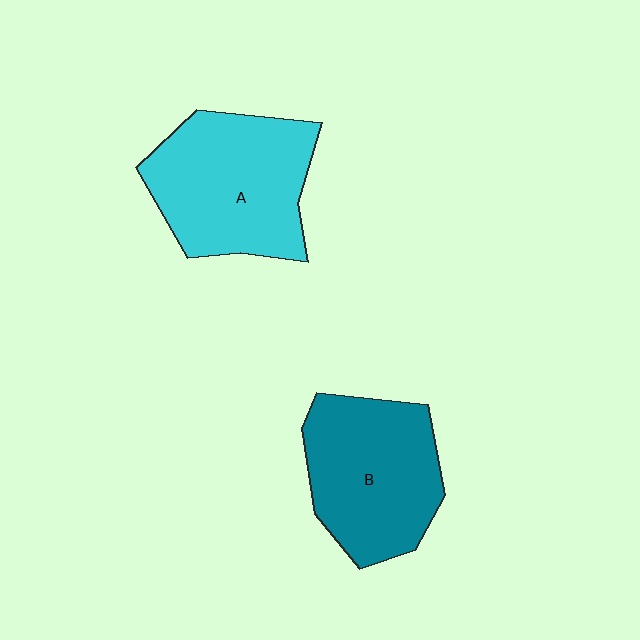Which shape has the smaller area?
Shape B (teal).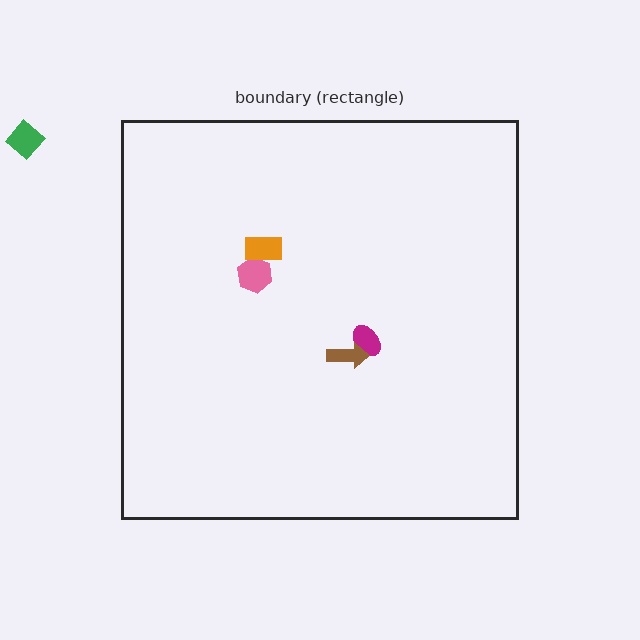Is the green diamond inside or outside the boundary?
Outside.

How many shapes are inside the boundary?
4 inside, 1 outside.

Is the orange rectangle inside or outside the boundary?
Inside.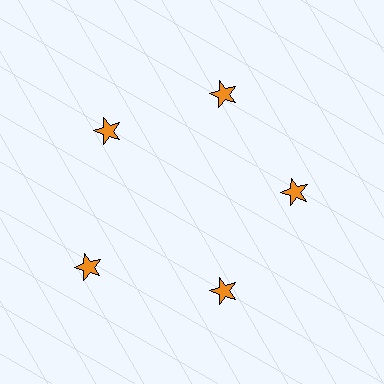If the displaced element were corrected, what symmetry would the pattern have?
It would have 5-fold rotational symmetry — the pattern would map onto itself every 72 degrees.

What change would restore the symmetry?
The symmetry would be restored by moving it inward, back onto the ring so that all 5 stars sit at equal angles and equal distance from the center.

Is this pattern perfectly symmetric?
No. The 5 orange stars are arranged in a ring, but one element near the 8 o'clock position is pushed outward from the center, breaking the 5-fold rotational symmetry.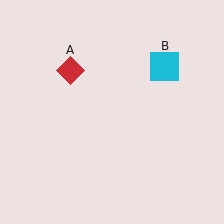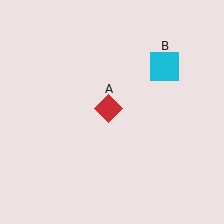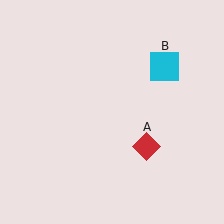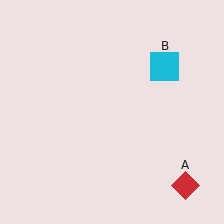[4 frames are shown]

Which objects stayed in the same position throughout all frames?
Cyan square (object B) remained stationary.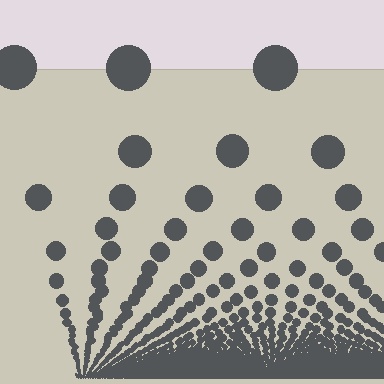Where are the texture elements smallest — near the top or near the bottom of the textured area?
Near the bottom.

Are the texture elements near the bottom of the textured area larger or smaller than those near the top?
Smaller. The gradient is inverted — elements near the bottom are smaller and denser.